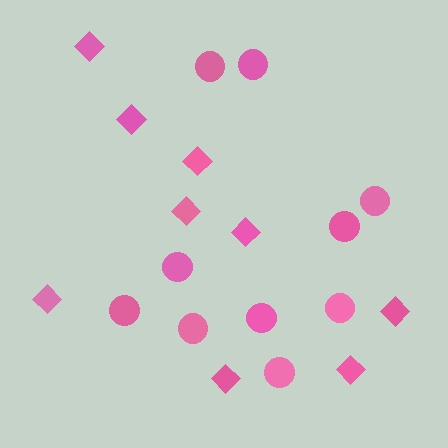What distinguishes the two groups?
There are 2 groups: one group of circles (10) and one group of diamonds (9).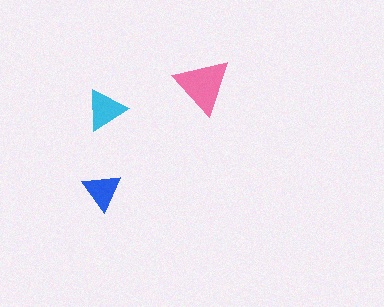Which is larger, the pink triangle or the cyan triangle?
The pink one.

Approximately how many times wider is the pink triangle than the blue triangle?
About 1.5 times wider.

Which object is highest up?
The pink triangle is topmost.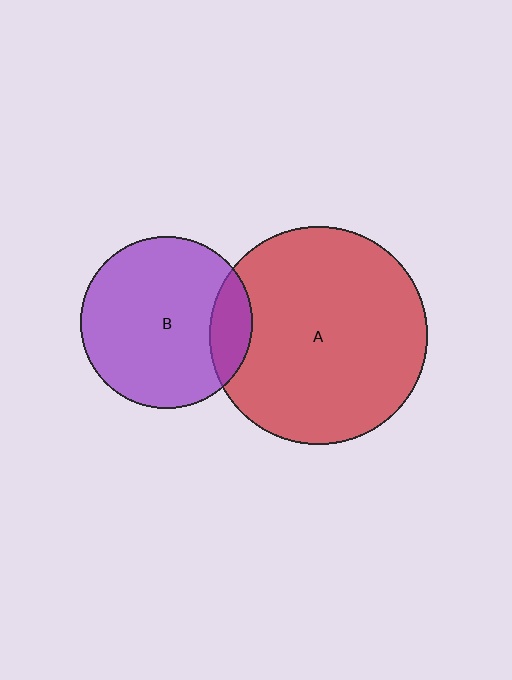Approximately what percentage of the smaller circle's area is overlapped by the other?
Approximately 15%.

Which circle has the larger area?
Circle A (red).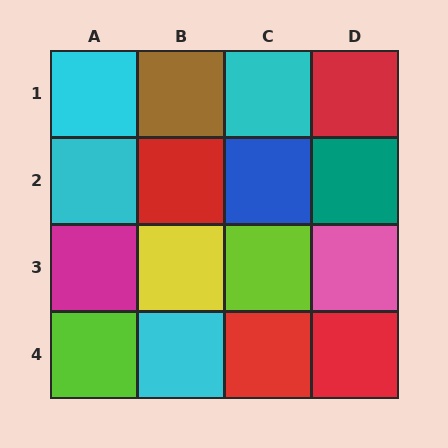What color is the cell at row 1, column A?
Cyan.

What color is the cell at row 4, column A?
Lime.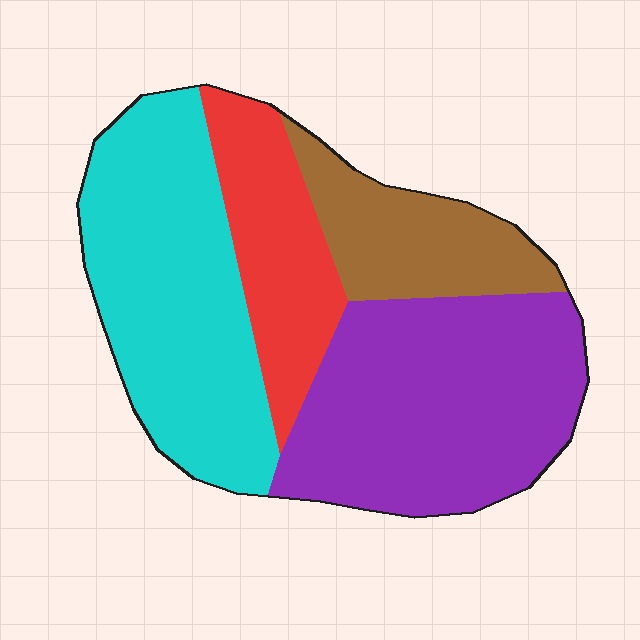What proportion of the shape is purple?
Purple covers 35% of the shape.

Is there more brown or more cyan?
Cyan.